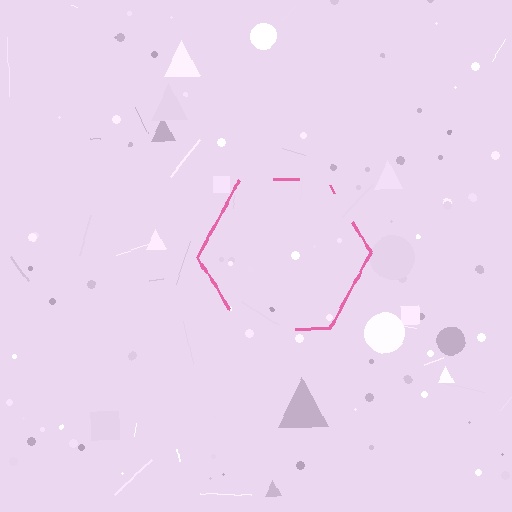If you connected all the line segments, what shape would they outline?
They would outline a hexagon.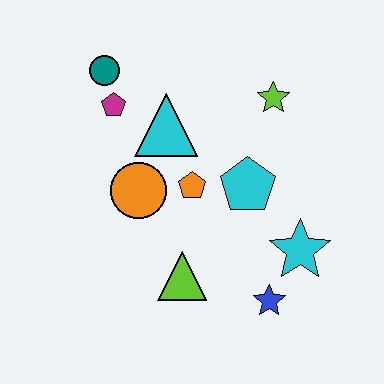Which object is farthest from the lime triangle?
The teal circle is farthest from the lime triangle.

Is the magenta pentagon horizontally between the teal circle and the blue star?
Yes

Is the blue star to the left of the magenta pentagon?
No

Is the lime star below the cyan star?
No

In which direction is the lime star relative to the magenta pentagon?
The lime star is to the right of the magenta pentagon.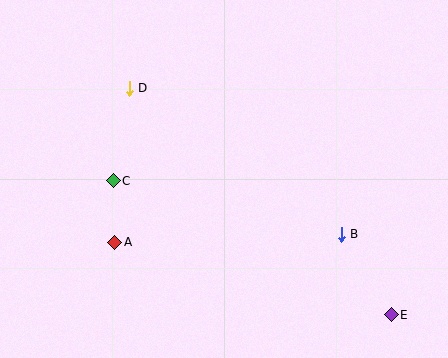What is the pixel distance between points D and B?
The distance between D and B is 258 pixels.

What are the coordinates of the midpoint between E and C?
The midpoint between E and C is at (252, 248).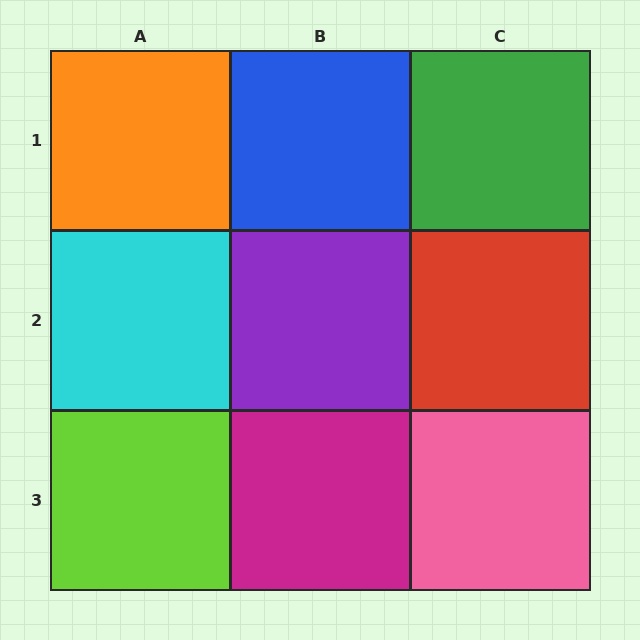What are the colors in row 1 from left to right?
Orange, blue, green.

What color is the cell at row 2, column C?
Red.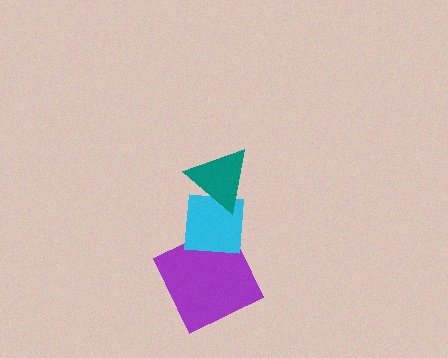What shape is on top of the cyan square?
The teal triangle is on top of the cyan square.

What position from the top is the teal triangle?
The teal triangle is 1st from the top.